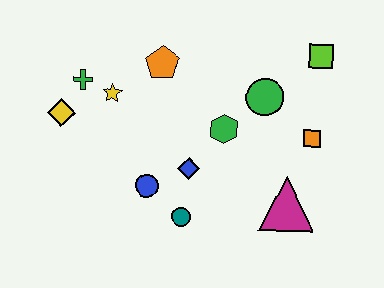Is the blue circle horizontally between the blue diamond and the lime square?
No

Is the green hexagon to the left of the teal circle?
No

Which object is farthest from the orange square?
The yellow diamond is farthest from the orange square.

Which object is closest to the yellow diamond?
The green cross is closest to the yellow diamond.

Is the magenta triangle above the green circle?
No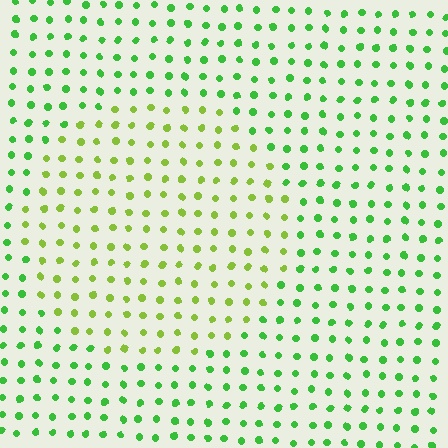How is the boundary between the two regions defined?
The boundary is defined purely by a slight shift in hue (about 35 degrees). Spacing, size, and orientation are identical on both sides.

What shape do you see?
I see a circle.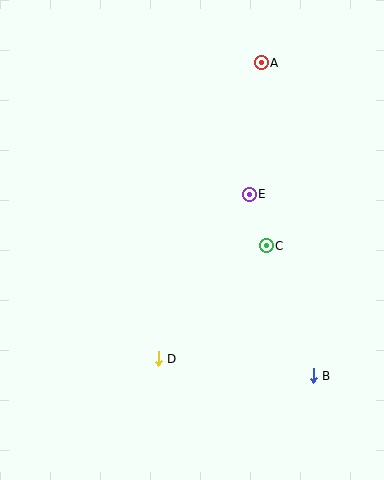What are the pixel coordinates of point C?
Point C is at (266, 246).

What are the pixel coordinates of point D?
Point D is at (158, 359).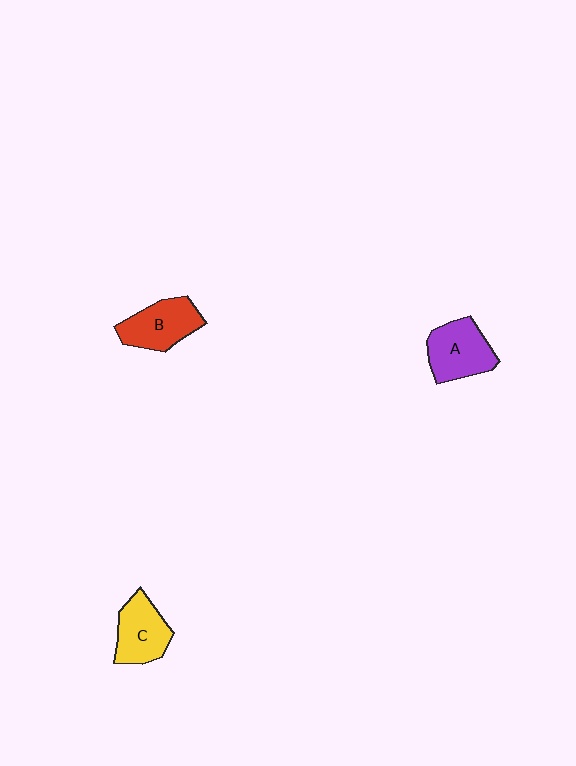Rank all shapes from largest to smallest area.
From largest to smallest: A (purple), B (red), C (yellow).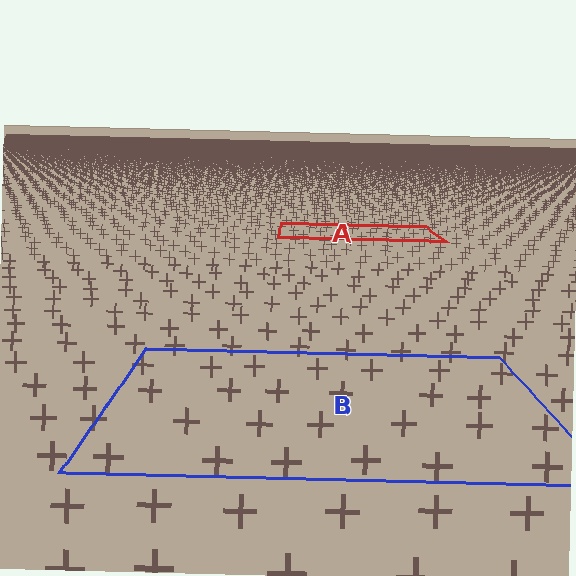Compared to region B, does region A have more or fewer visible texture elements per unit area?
Region A has more texture elements per unit area — they are packed more densely because it is farther away.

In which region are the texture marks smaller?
The texture marks are smaller in region A, because it is farther away.